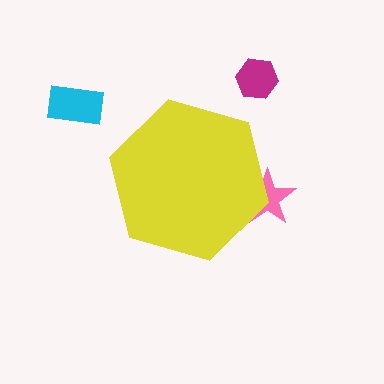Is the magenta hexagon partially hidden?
No, the magenta hexagon is fully visible.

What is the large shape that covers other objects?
A yellow hexagon.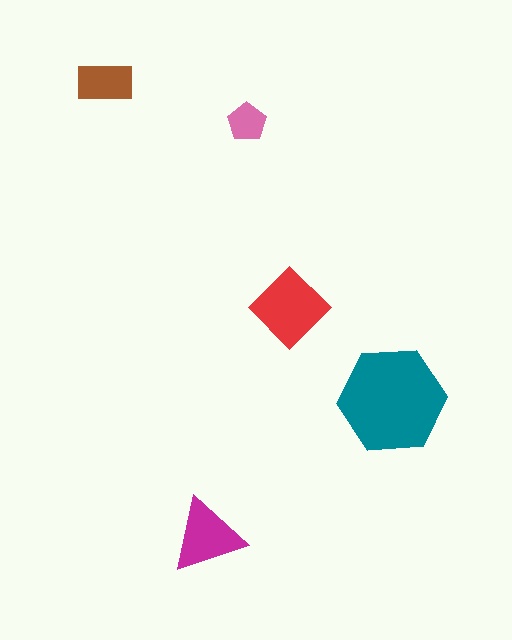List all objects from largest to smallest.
The teal hexagon, the red diamond, the magenta triangle, the brown rectangle, the pink pentagon.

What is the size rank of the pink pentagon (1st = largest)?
5th.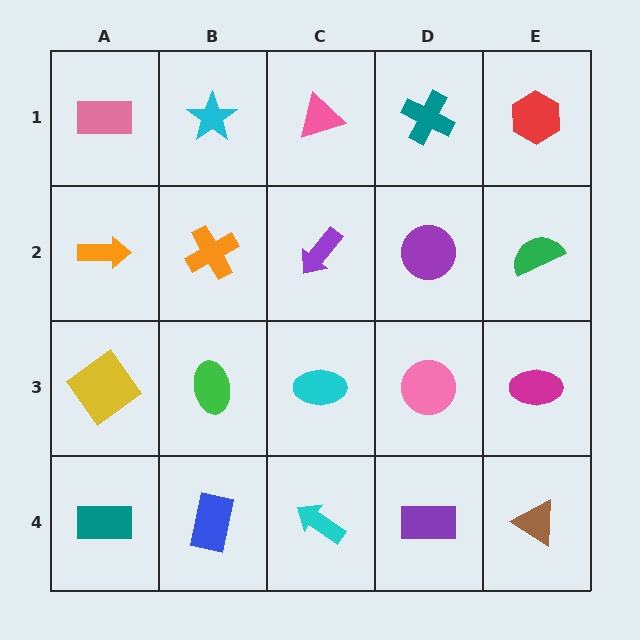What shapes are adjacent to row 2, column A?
A pink rectangle (row 1, column A), a yellow diamond (row 3, column A), an orange cross (row 2, column B).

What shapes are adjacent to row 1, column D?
A purple circle (row 2, column D), a pink triangle (row 1, column C), a red hexagon (row 1, column E).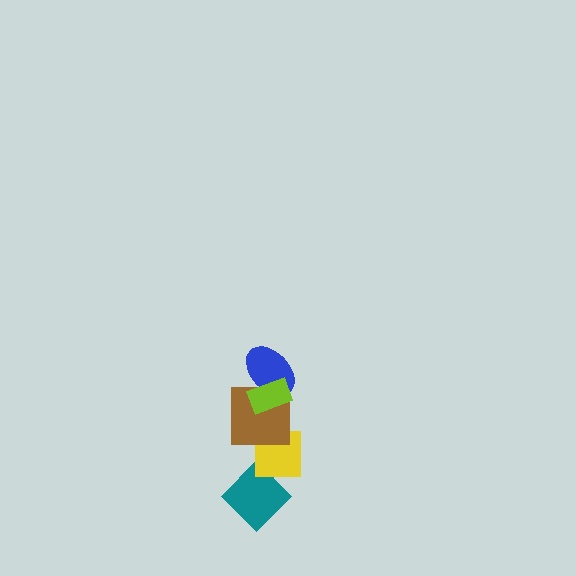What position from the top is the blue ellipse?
The blue ellipse is 2nd from the top.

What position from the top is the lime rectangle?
The lime rectangle is 1st from the top.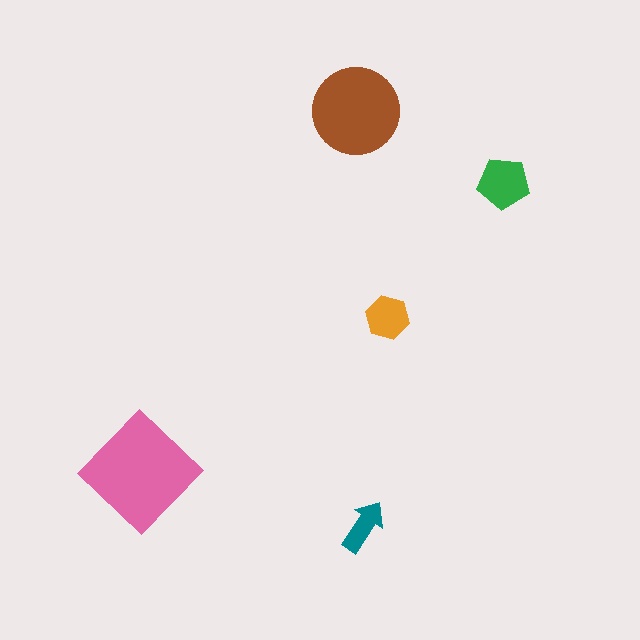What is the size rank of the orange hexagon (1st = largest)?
4th.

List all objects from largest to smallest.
The pink diamond, the brown circle, the green pentagon, the orange hexagon, the teal arrow.